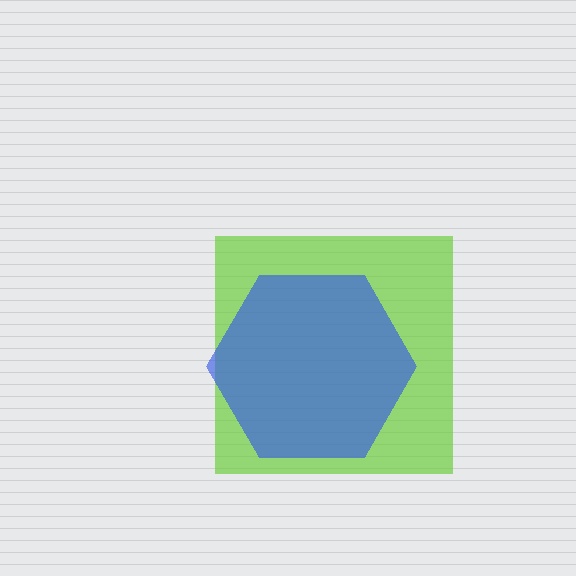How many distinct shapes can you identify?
There are 2 distinct shapes: a lime square, a blue hexagon.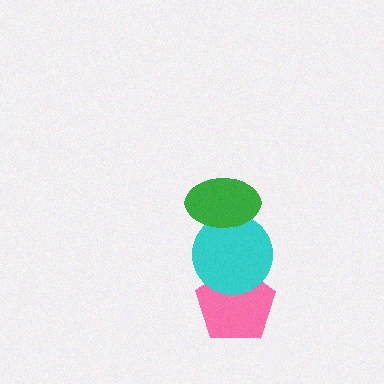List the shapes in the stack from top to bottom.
From top to bottom: the green ellipse, the cyan circle, the pink pentagon.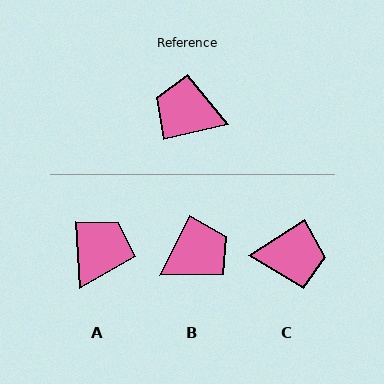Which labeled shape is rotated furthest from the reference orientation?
C, about 160 degrees away.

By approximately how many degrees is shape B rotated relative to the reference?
Approximately 129 degrees clockwise.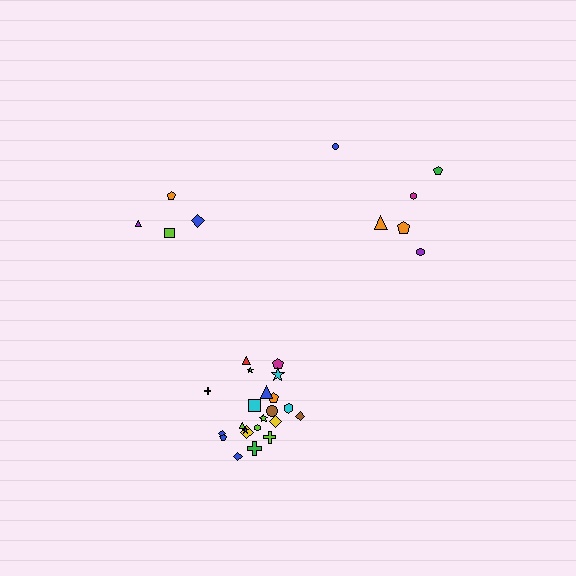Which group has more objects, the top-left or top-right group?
The top-right group.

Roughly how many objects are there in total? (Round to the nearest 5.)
Roughly 30 objects in total.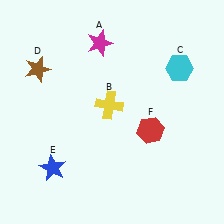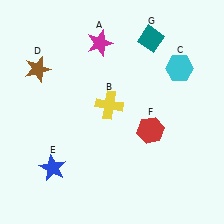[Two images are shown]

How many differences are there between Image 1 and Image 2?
There is 1 difference between the two images.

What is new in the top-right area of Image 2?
A teal diamond (G) was added in the top-right area of Image 2.